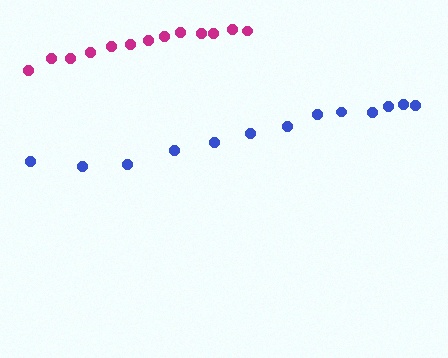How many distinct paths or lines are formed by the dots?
There are 2 distinct paths.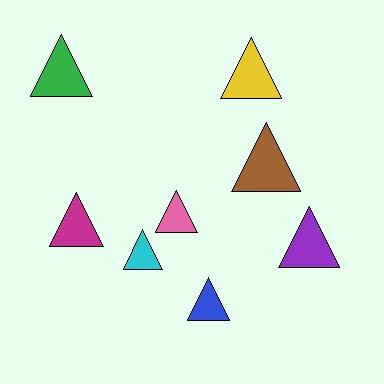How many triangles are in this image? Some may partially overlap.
There are 8 triangles.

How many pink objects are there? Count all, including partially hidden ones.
There is 1 pink object.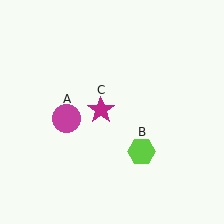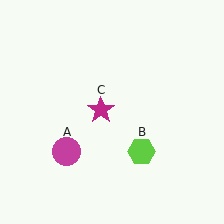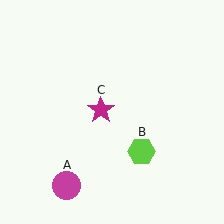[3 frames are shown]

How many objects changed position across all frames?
1 object changed position: magenta circle (object A).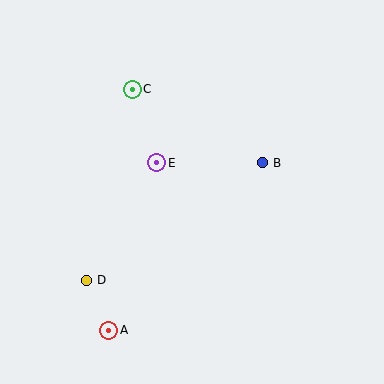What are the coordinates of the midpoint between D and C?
The midpoint between D and C is at (109, 185).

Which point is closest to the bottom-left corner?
Point A is closest to the bottom-left corner.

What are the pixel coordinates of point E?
Point E is at (157, 163).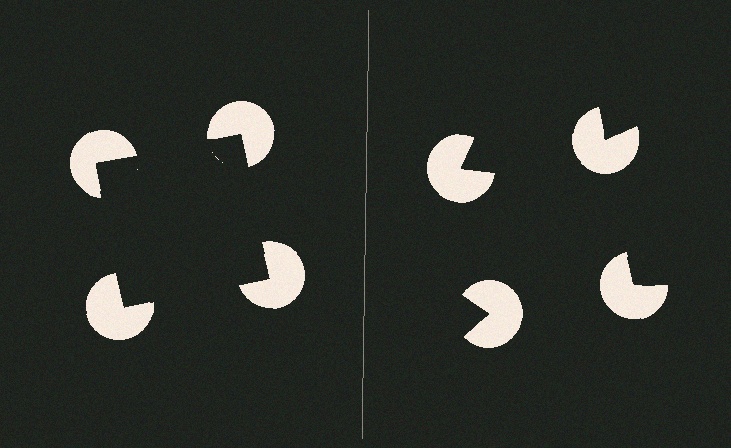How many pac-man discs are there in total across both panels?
8 — 4 on each side.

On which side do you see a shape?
An illusory square appears on the left side. On the right side the wedge cuts are rotated, so no coherent shape forms.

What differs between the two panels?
The pac-man discs are positioned identically on both sides; only the wedge orientations differ. On the left they align to a square; on the right they are misaligned.